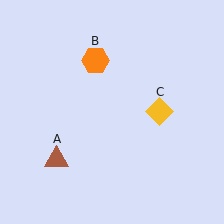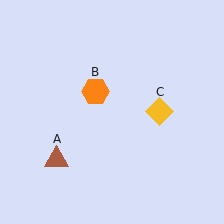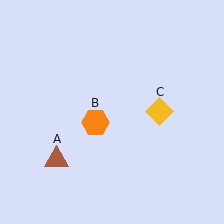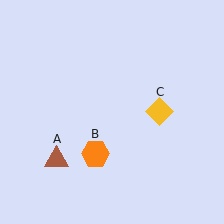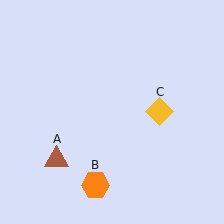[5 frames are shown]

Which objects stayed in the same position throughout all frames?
Brown triangle (object A) and yellow diamond (object C) remained stationary.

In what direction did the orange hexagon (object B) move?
The orange hexagon (object B) moved down.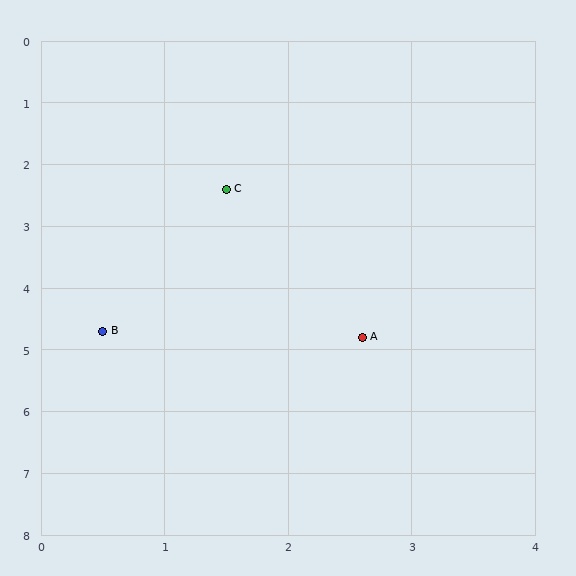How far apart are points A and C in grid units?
Points A and C are about 2.6 grid units apart.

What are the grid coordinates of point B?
Point B is at approximately (0.5, 4.7).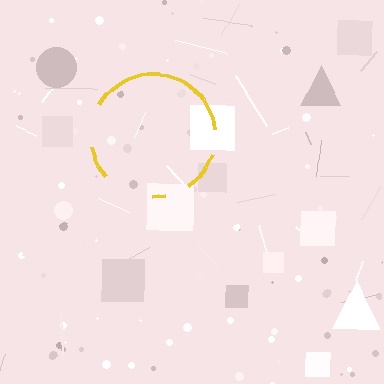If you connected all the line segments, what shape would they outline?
They would outline a circle.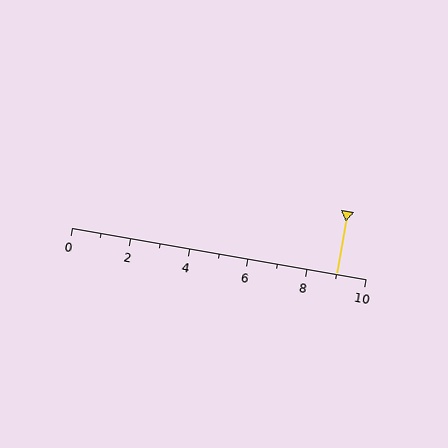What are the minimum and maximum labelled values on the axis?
The axis runs from 0 to 10.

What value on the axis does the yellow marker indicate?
The marker indicates approximately 9.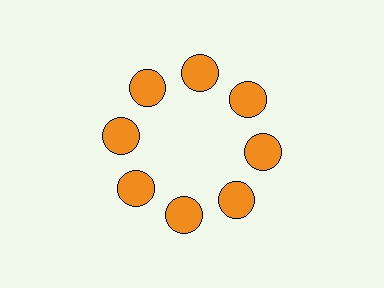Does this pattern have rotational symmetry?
Yes, this pattern has 8-fold rotational symmetry. It looks the same after rotating 45 degrees around the center.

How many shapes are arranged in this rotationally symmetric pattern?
There are 8 shapes, arranged in 8 groups of 1.